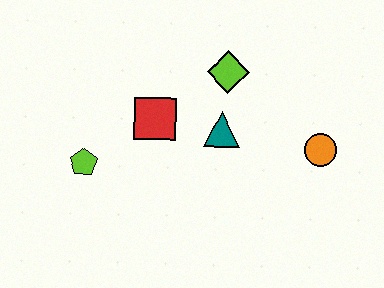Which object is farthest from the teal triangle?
The lime pentagon is farthest from the teal triangle.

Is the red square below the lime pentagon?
No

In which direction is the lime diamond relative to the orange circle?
The lime diamond is to the left of the orange circle.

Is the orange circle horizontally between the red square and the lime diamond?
No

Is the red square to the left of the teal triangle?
Yes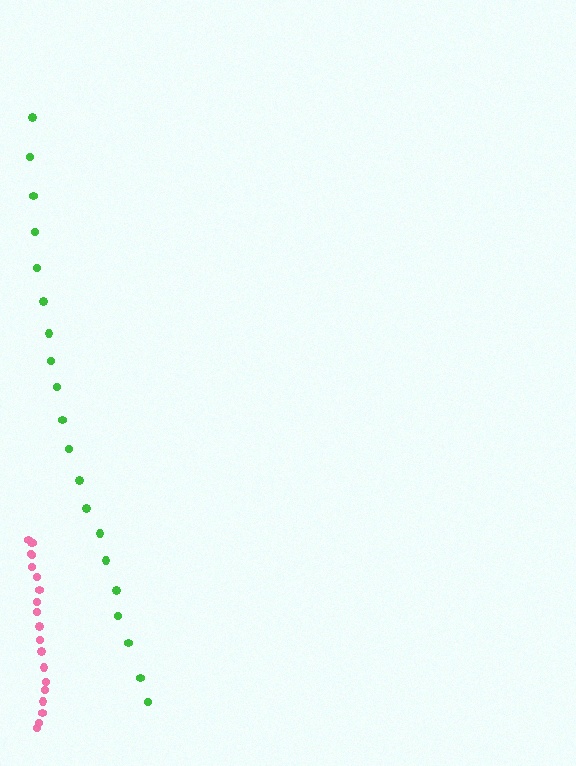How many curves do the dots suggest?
There are 2 distinct paths.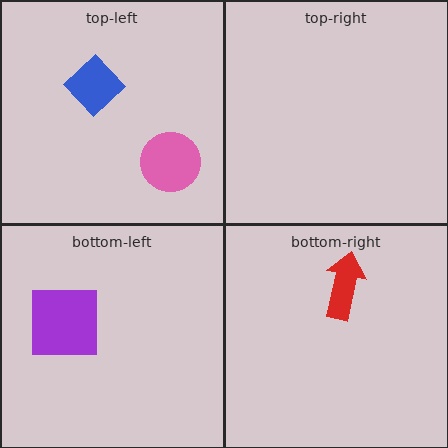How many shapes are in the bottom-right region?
1.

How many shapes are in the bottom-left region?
1.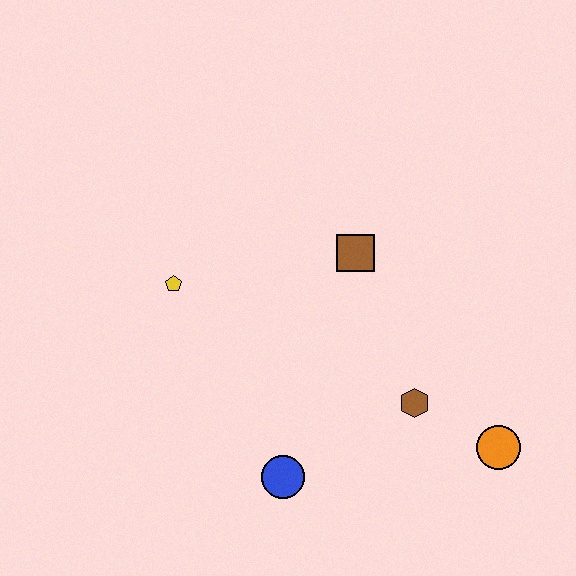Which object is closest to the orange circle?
The brown hexagon is closest to the orange circle.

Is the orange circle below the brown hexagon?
Yes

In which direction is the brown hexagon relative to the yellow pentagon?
The brown hexagon is to the right of the yellow pentagon.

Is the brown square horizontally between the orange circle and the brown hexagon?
No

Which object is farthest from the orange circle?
The yellow pentagon is farthest from the orange circle.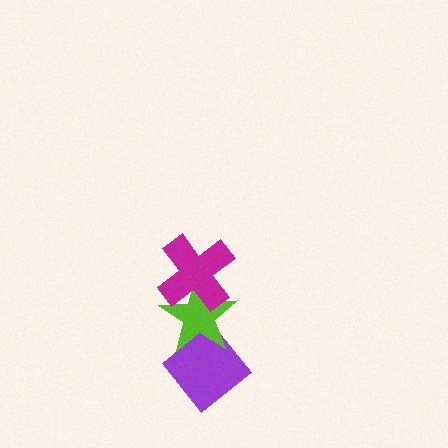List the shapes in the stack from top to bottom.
From top to bottom: the magenta cross, the lime star, the purple diamond.